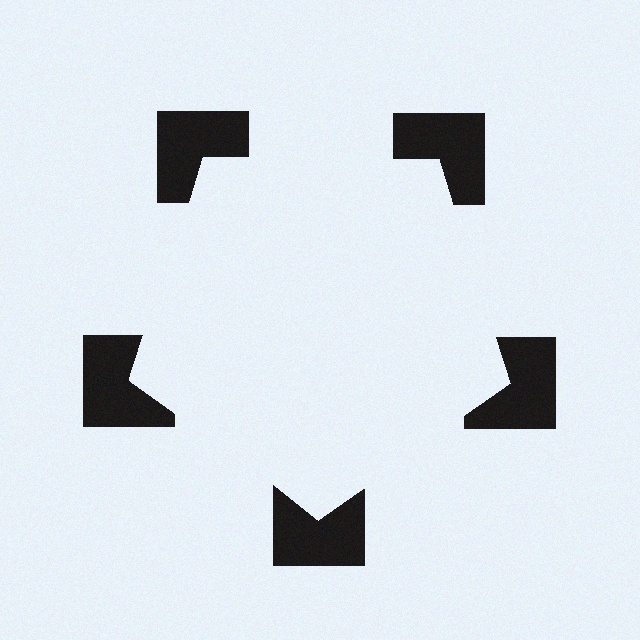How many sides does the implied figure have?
5 sides.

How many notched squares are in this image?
There are 5 — one at each vertex of the illusory pentagon.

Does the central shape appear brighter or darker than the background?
It typically appears slightly brighter than the background, even though no actual brightness change is drawn.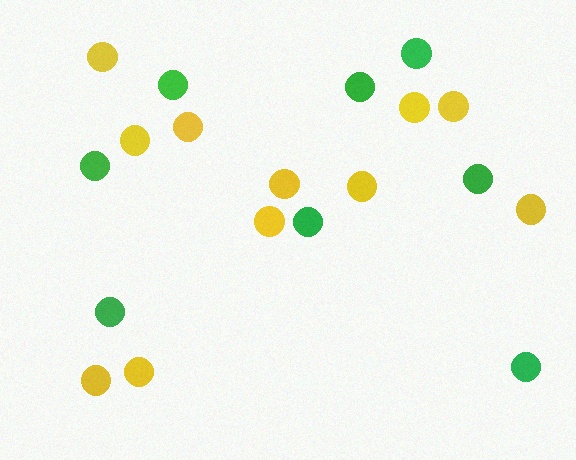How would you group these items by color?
There are 2 groups: one group of yellow circles (11) and one group of green circles (8).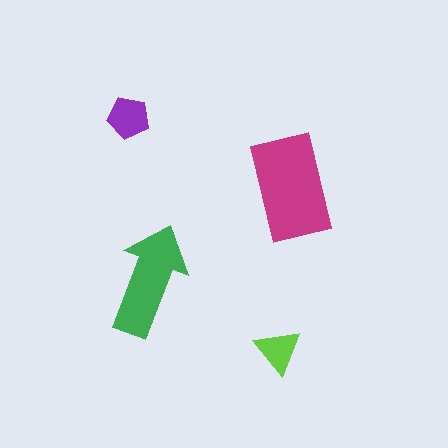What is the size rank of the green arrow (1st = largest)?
2nd.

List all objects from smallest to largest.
The lime triangle, the purple pentagon, the green arrow, the magenta rectangle.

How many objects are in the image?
There are 4 objects in the image.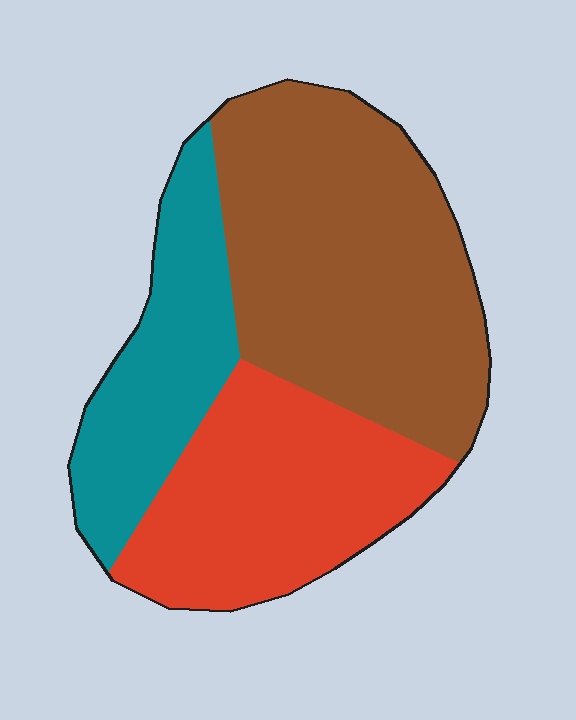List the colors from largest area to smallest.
From largest to smallest: brown, red, teal.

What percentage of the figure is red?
Red covers 31% of the figure.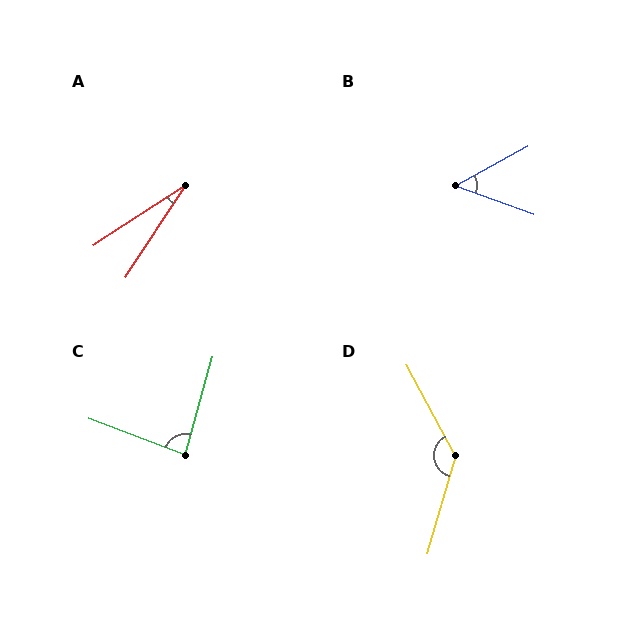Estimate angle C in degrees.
Approximately 85 degrees.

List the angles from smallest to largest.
A (24°), B (48°), C (85°), D (136°).